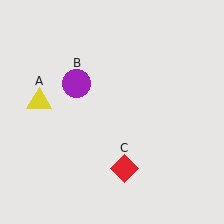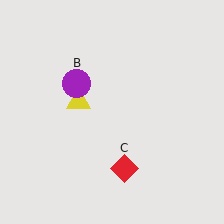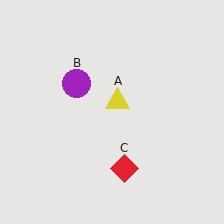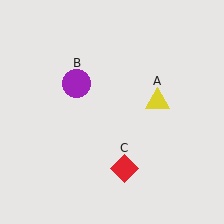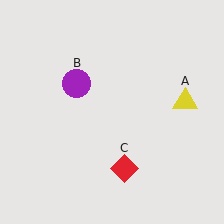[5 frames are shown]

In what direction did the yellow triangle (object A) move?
The yellow triangle (object A) moved right.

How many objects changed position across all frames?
1 object changed position: yellow triangle (object A).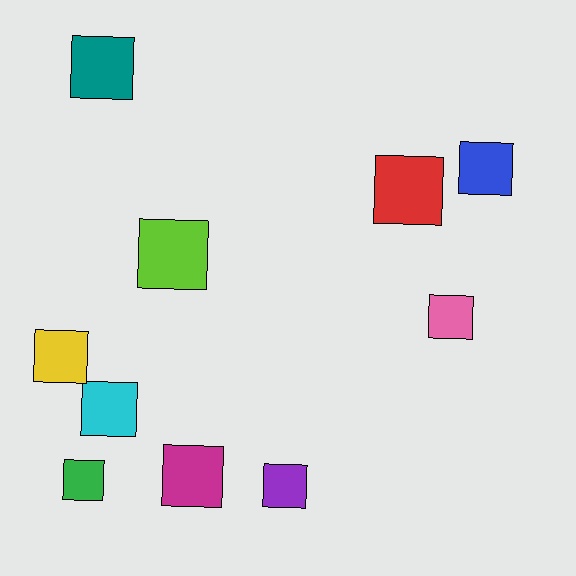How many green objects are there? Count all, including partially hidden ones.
There is 1 green object.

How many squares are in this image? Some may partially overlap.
There are 10 squares.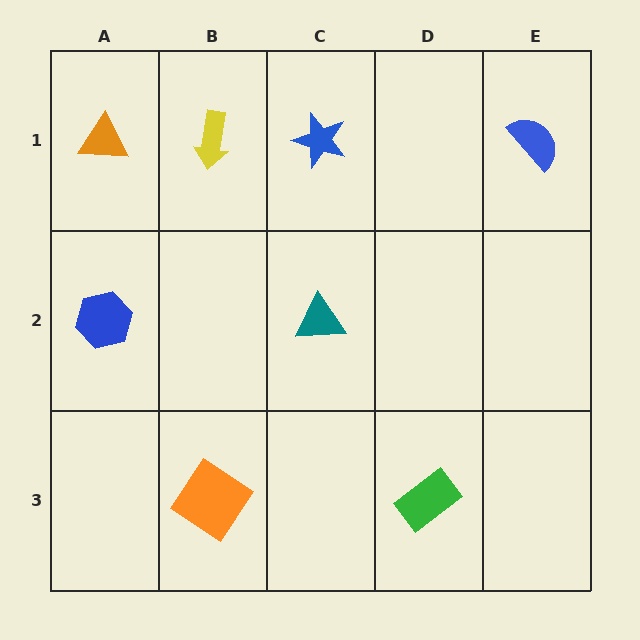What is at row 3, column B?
An orange diamond.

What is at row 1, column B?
A yellow arrow.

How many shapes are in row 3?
2 shapes.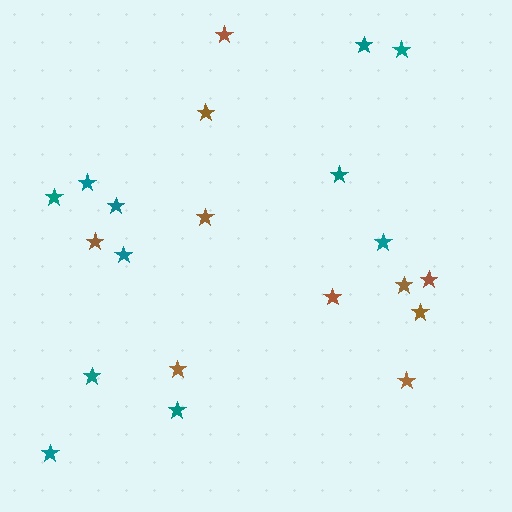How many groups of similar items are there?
There are 2 groups: one group of brown stars (10) and one group of teal stars (11).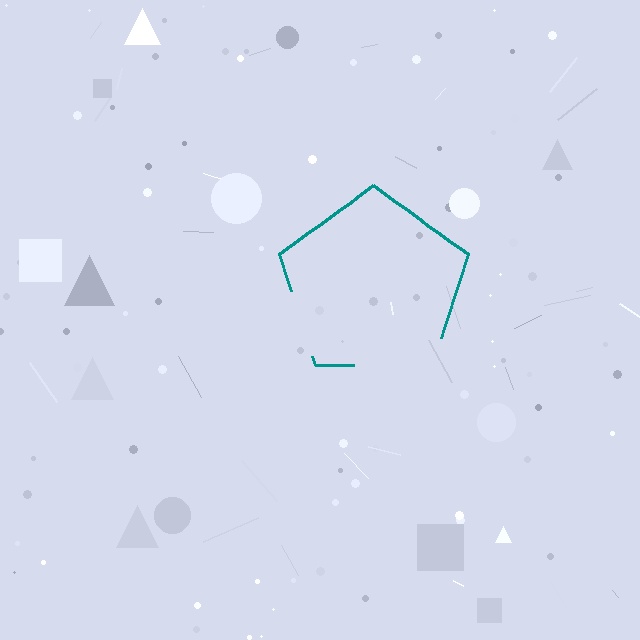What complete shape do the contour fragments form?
The contour fragments form a pentagon.